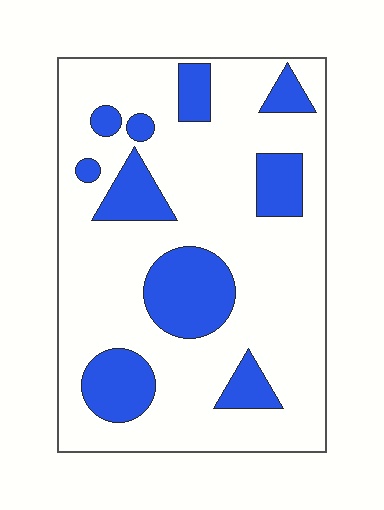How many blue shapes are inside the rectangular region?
10.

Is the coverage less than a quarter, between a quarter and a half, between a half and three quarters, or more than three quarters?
Less than a quarter.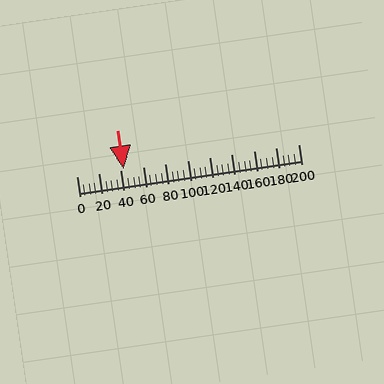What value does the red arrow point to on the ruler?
The red arrow points to approximately 42.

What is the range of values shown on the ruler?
The ruler shows values from 0 to 200.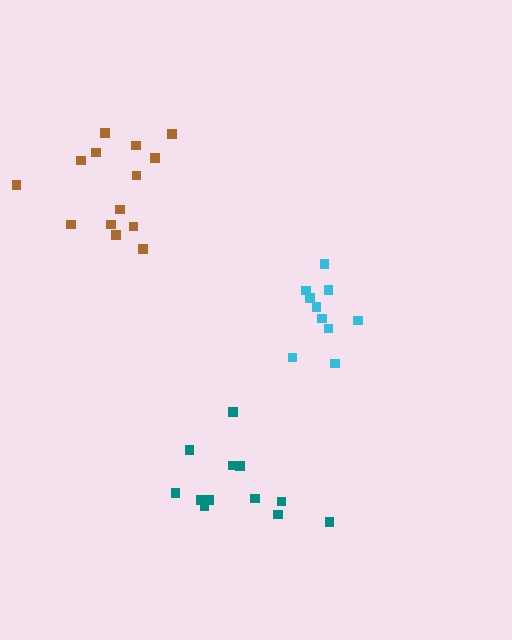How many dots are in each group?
Group 1: 10 dots, Group 2: 14 dots, Group 3: 12 dots (36 total).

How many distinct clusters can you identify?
There are 3 distinct clusters.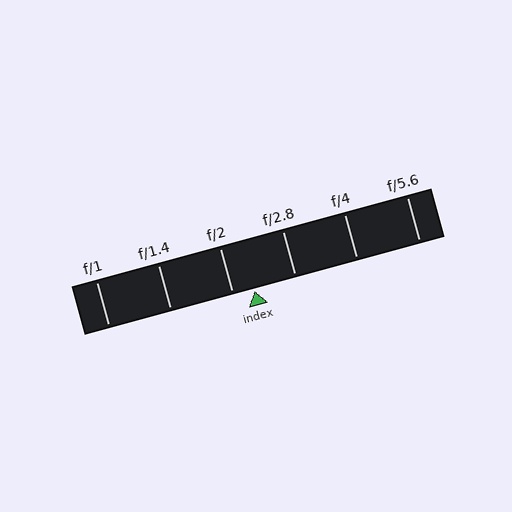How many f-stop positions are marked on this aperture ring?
There are 6 f-stop positions marked.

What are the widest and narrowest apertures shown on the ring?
The widest aperture shown is f/1 and the narrowest is f/5.6.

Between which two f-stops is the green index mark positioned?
The index mark is between f/2 and f/2.8.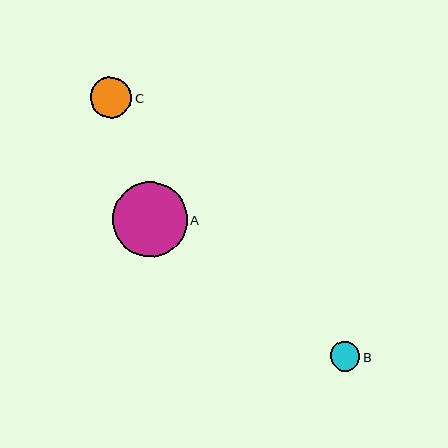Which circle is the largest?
Circle A is the largest with a size of approximately 75 pixels.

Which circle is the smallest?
Circle B is the smallest with a size of approximately 29 pixels.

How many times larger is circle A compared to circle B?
Circle A is approximately 2.6 times the size of circle B.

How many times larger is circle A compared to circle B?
Circle A is approximately 2.6 times the size of circle B.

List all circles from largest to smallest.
From largest to smallest: A, C, B.